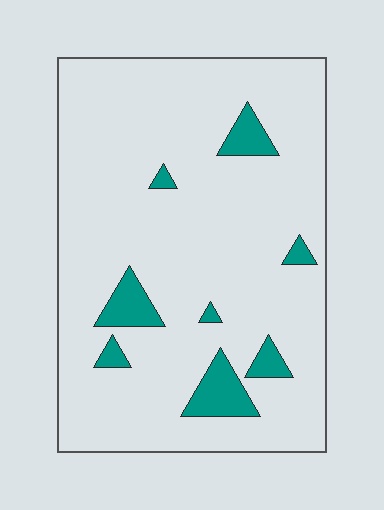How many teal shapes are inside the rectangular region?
8.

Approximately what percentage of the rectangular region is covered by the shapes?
Approximately 10%.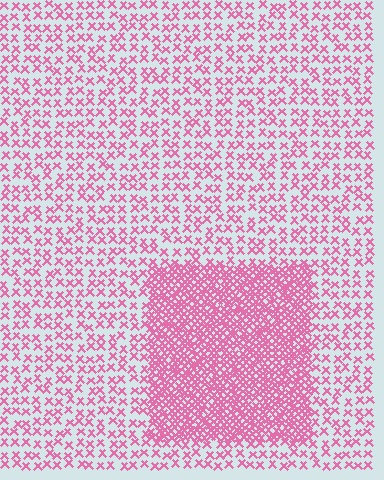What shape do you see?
I see a rectangle.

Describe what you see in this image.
The image contains small pink elements arranged at two different densities. A rectangle-shaped region is visible where the elements are more densely packed than the surrounding area.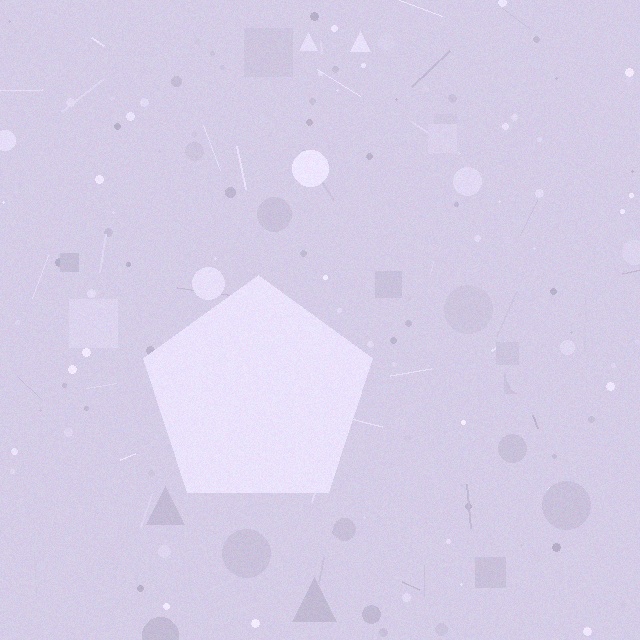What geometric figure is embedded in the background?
A pentagon is embedded in the background.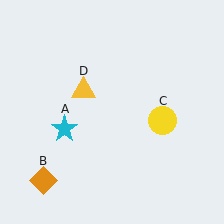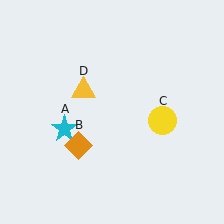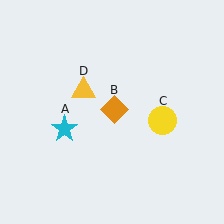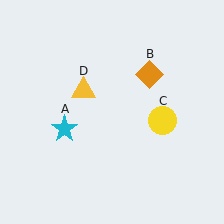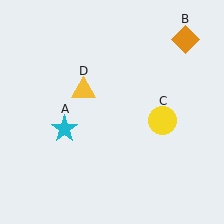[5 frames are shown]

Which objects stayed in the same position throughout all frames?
Cyan star (object A) and yellow circle (object C) and yellow triangle (object D) remained stationary.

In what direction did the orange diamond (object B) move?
The orange diamond (object B) moved up and to the right.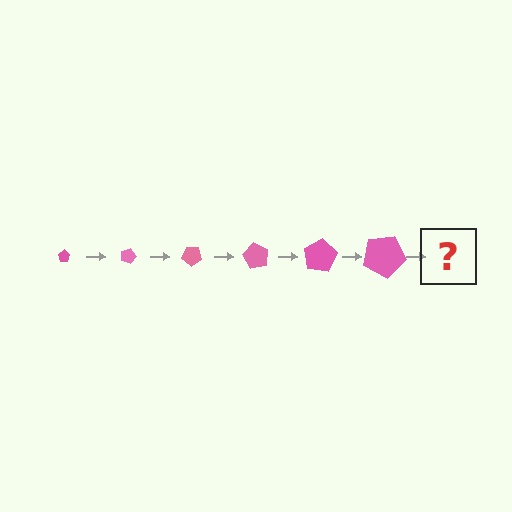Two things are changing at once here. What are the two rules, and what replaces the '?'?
The two rules are that the pentagon grows larger each step and it rotates 20 degrees each step. The '?' should be a pentagon, larger than the previous one and rotated 120 degrees from the start.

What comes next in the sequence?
The next element should be a pentagon, larger than the previous one and rotated 120 degrees from the start.